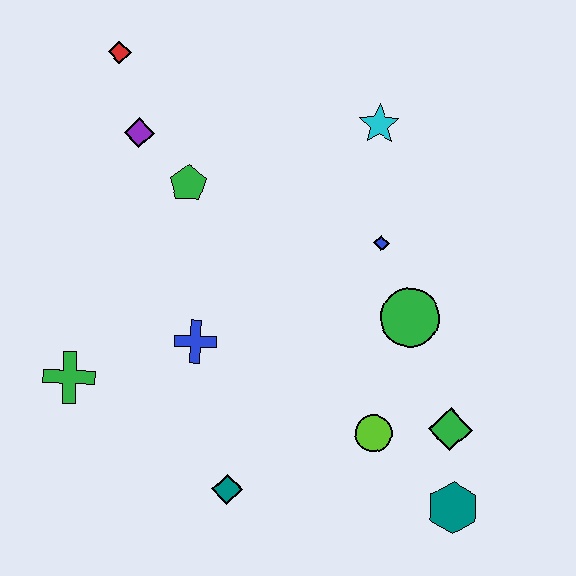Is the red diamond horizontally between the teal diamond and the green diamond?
No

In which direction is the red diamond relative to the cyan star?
The red diamond is to the left of the cyan star.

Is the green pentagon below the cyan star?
Yes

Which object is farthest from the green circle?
The red diamond is farthest from the green circle.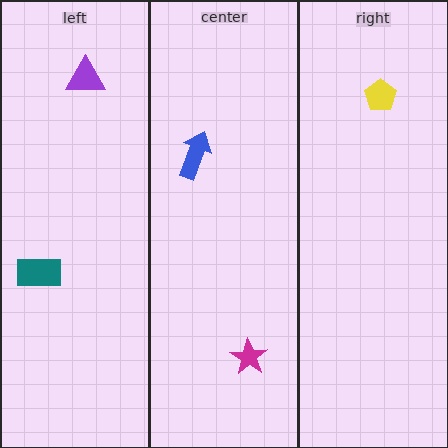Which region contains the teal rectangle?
The left region.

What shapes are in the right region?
The yellow pentagon.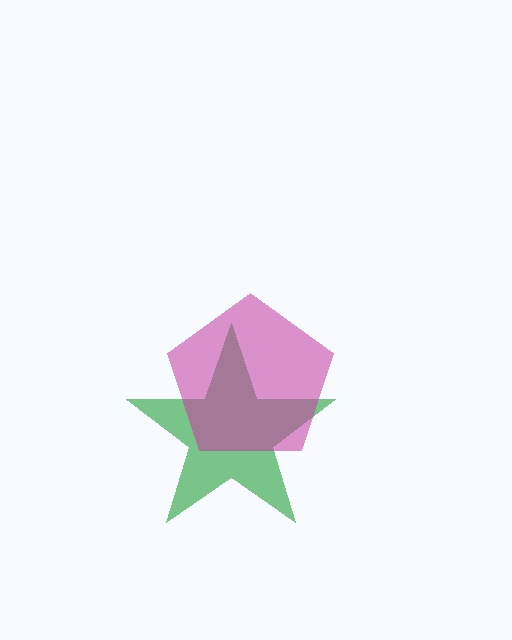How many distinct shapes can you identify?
There are 2 distinct shapes: a green star, a magenta pentagon.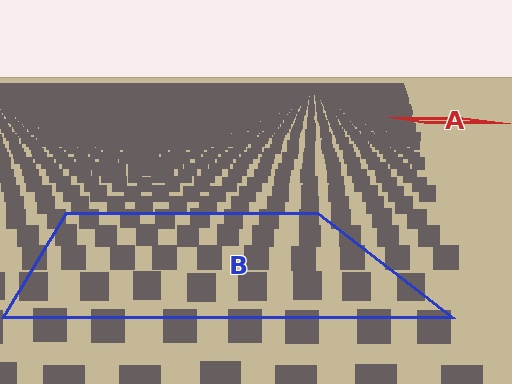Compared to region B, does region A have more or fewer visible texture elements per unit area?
Region A has more texture elements per unit area — they are packed more densely because it is farther away.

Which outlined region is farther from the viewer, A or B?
Region A is farther from the viewer — the texture elements inside it appear smaller and more densely packed.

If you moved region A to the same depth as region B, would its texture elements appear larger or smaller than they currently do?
They would appear larger. At a closer depth, the same texture elements are projected at a bigger on-screen size.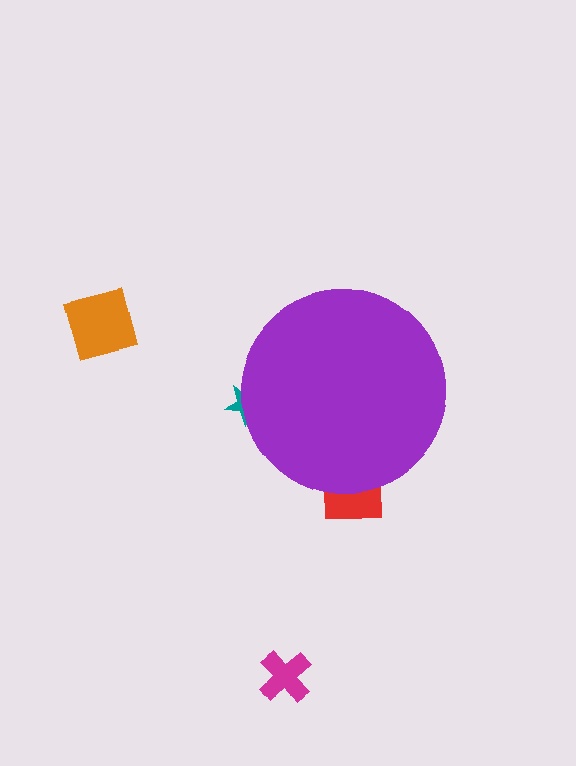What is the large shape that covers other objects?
A purple circle.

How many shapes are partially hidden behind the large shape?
3 shapes are partially hidden.